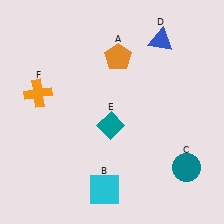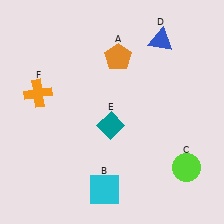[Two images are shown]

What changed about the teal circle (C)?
In Image 1, C is teal. In Image 2, it changed to lime.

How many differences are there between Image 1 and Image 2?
There is 1 difference between the two images.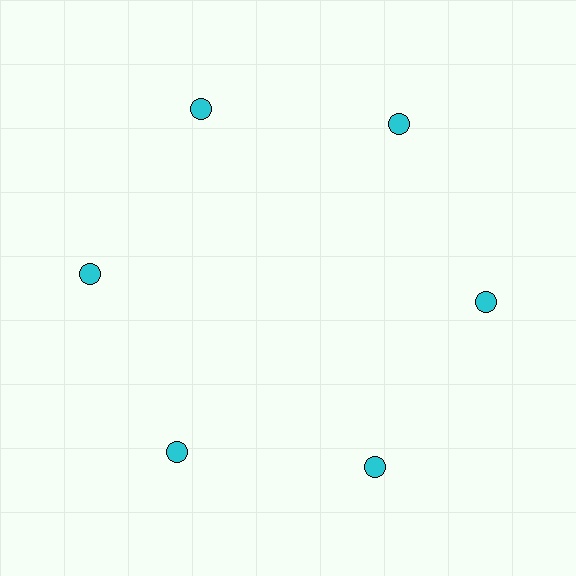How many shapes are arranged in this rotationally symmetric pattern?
There are 6 shapes, arranged in 6 groups of 1.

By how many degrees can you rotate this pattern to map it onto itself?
The pattern maps onto itself every 60 degrees of rotation.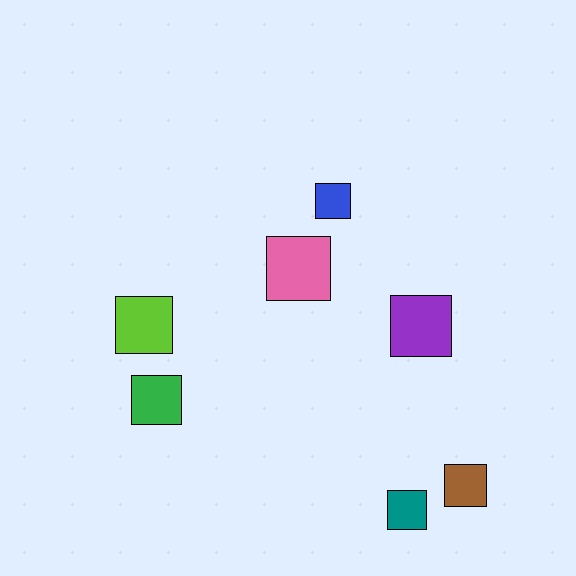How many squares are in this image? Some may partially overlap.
There are 7 squares.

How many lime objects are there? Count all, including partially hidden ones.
There is 1 lime object.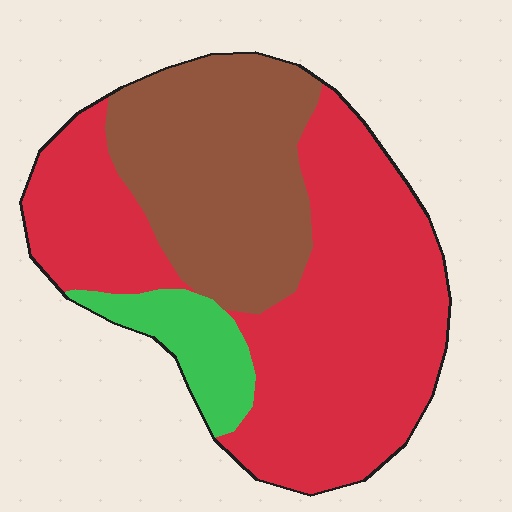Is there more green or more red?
Red.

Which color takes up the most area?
Red, at roughly 60%.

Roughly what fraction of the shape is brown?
Brown takes up about one third (1/3) of the shape.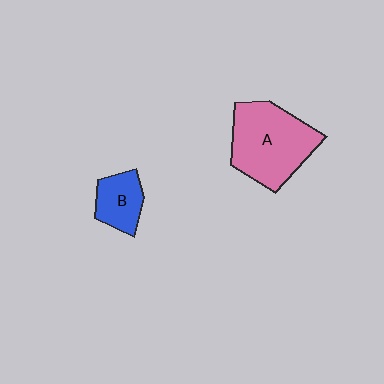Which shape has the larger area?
Shape A (pink).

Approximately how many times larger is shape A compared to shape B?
Approximately 2.3 times.